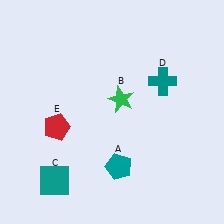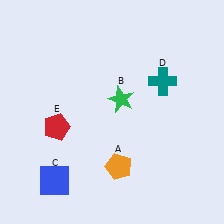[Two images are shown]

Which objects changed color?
A changed from teal to orange. C changed from teal to blue.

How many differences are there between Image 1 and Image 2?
There are 2 differences between the two images.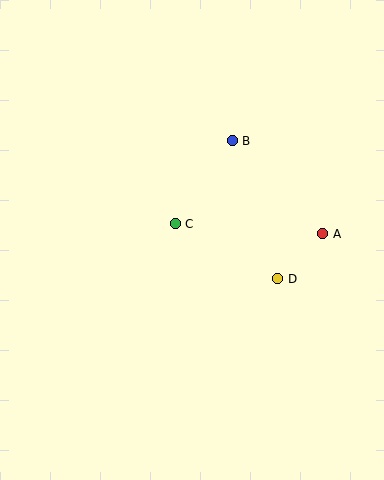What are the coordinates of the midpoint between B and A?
The midpoint between B and A is at (277, 187).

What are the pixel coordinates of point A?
Point A is at (322, 234).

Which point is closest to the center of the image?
Point C at (175, 224) is closest to the center.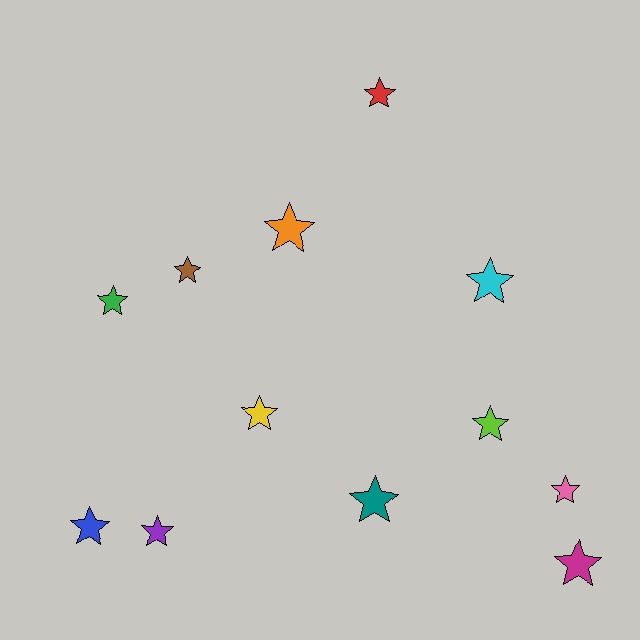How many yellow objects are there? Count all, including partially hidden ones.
There is 1 yellow object.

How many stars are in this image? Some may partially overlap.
There are 12 stars.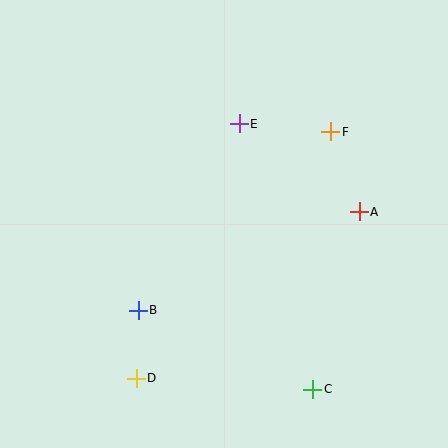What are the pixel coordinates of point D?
Point D is at (136, 378).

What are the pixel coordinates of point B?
Point B is at (138, 310).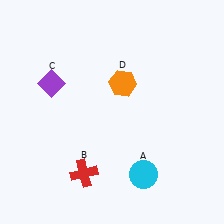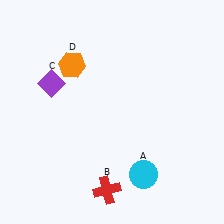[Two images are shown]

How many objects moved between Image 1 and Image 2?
2 objects moved between the two images.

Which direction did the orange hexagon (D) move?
The orange hexagon (D) moved left.